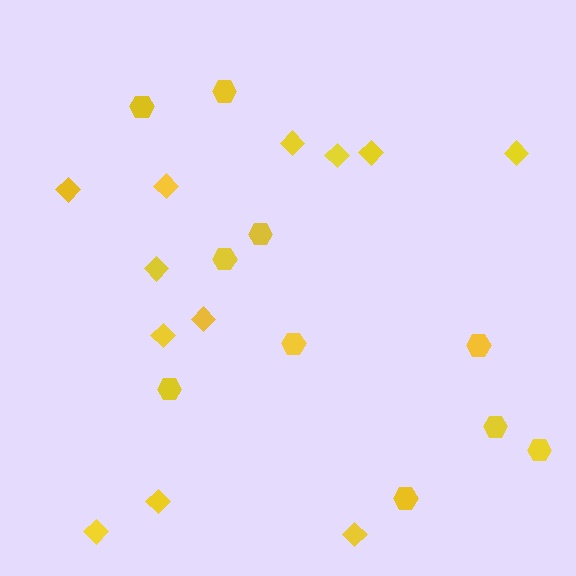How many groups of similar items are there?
There are 2 groups: one group of diamonds (12) and one group of hexagons (10).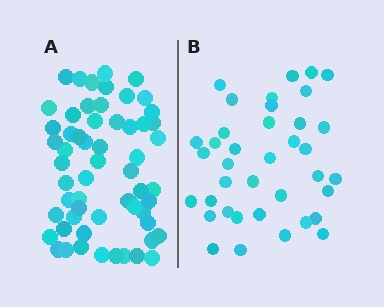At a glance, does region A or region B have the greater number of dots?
Region A (the left region) has more dots.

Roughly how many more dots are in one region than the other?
Region A has approximately 20 more dots than region B.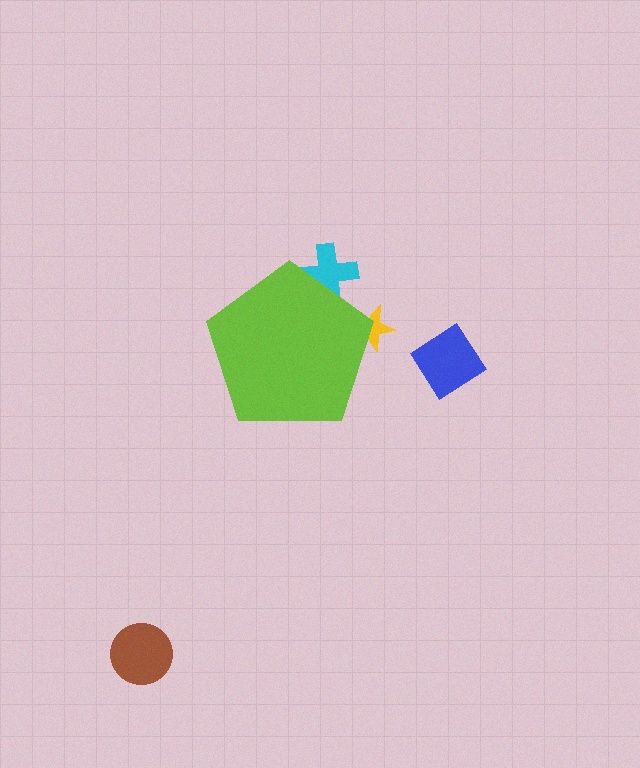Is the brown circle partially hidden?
No, the brown circle is fully visible.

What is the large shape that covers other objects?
A lime pentagon.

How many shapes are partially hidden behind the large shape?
2 shapes are partially hidden.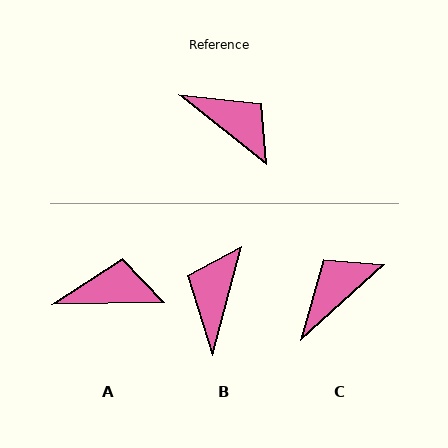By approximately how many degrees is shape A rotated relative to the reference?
Approximately 39 degrees counter-clockwise.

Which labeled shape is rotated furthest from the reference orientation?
B, about 113 degrees away.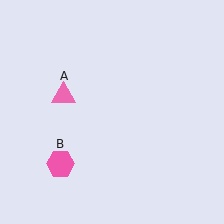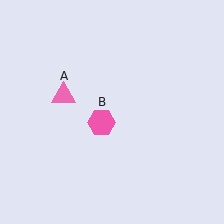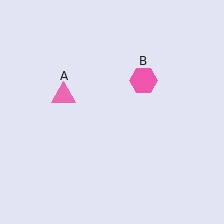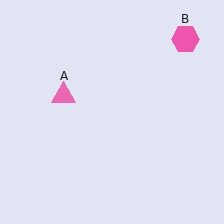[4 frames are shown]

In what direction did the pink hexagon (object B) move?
The pink hexagon (object B) moved up and to the right.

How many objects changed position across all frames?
1 object changed position: pink hexagon (object B).